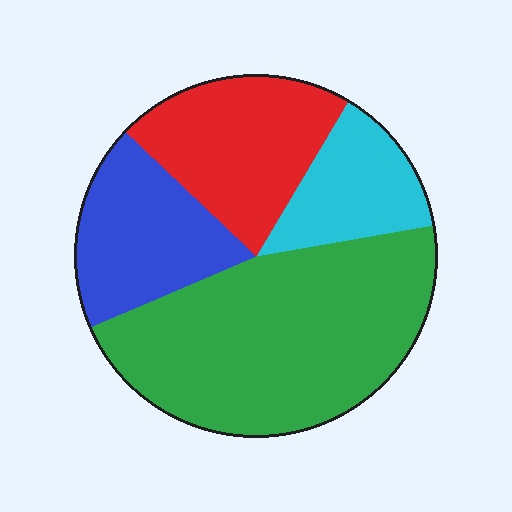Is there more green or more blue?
Green.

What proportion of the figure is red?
Red covers 22% of the figure.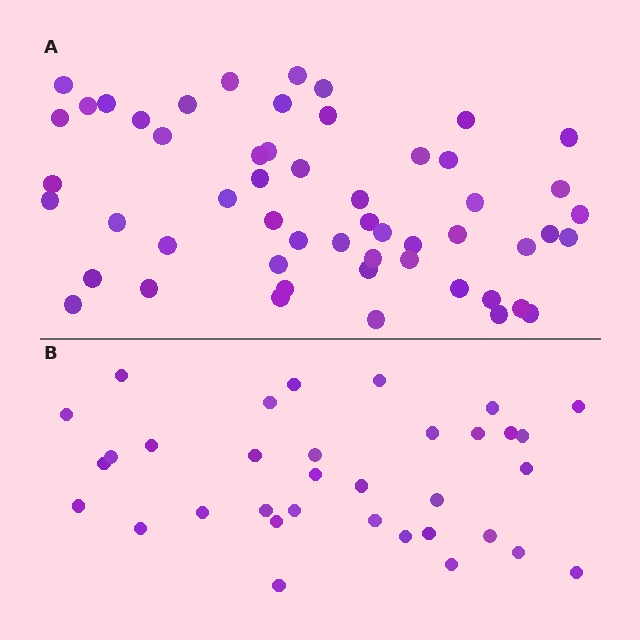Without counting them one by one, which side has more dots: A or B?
Region A (the top region) has more dots.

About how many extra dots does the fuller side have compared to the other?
Region A has approximately 20 more dots than region B.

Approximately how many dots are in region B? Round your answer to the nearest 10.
About 30 dots. (The exact count is 34, which rounds to 30.)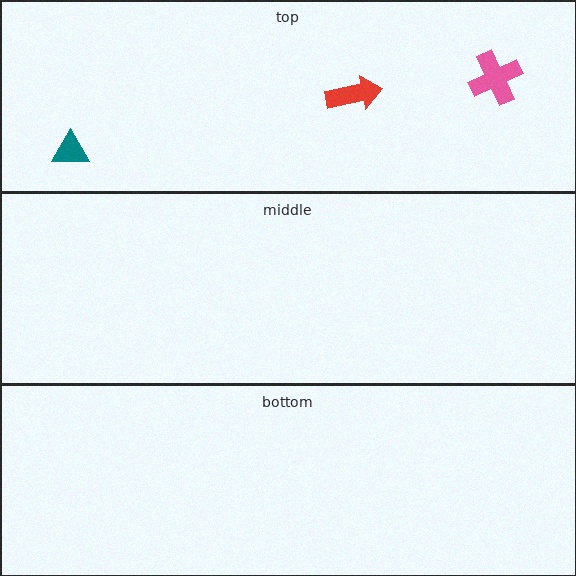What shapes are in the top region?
The teal triangle, the pink cross, the red arrow.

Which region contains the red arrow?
The top region.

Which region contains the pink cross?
The top region.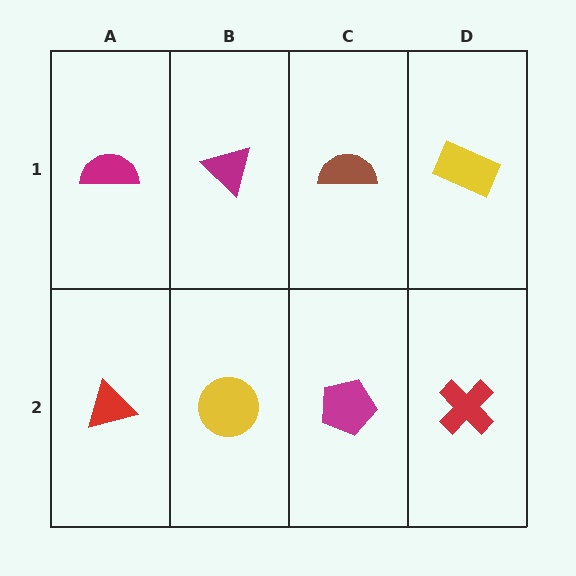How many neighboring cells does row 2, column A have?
2.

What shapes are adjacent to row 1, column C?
A magenta pentagon (row 2, column C), a magenta triangle (row 1, column B), a yellow rectangle (row 1, column D).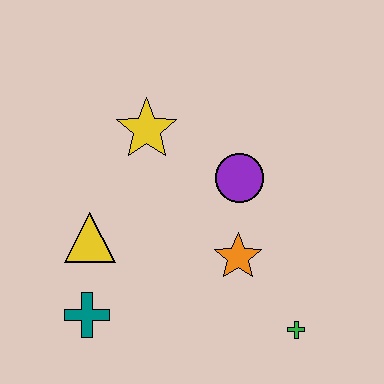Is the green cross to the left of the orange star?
No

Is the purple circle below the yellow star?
Yes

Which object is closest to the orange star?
The purple circle is closest to the orange star.